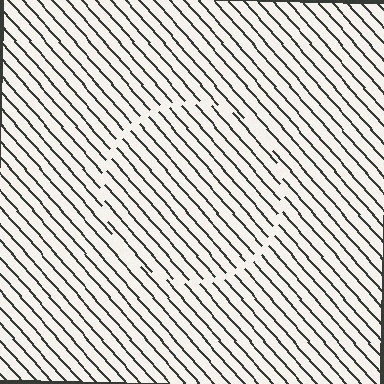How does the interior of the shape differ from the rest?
The interior of the shape contains the same grating, shifted by half a period — the contour is defined by the phase discontinuity where line-ends from the inner and outer gratings abut.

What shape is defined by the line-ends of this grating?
An illusory circle. The interior of the shape contains the same grating, shifted by half a period — the contour is defined by the phase discontinuity where line-ends from the inner and outer gratings abut.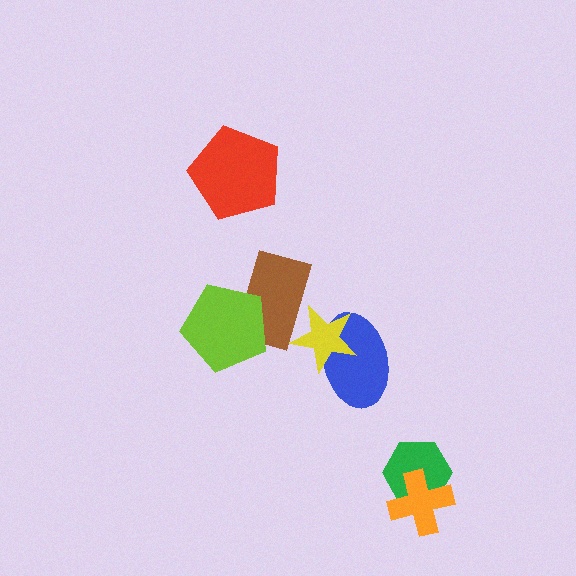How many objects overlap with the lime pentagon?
1 object overlaps with the lime pentagon.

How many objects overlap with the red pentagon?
0 objects overlap with the red pentagon.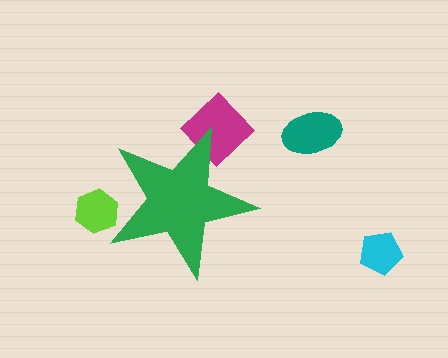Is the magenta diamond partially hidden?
Yes, the magenta diamond is partially hidden behind the green star.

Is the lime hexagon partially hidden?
Yes, the lime hexagon is partially hidden behind the green star.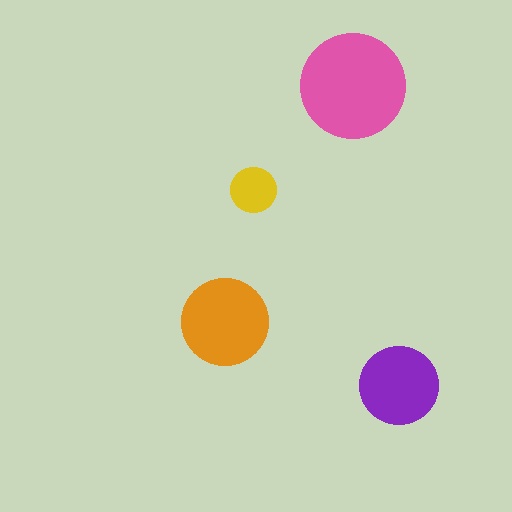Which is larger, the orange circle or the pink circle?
The pink one.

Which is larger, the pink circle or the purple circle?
The pink one.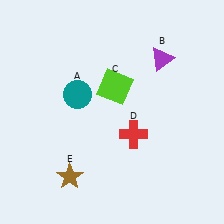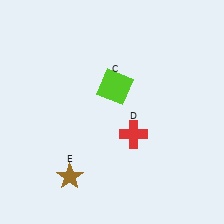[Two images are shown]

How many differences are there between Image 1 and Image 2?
There are 2 differences between the two images.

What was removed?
The purple triangle (B), the teal circle (A) were removed in Image 2.